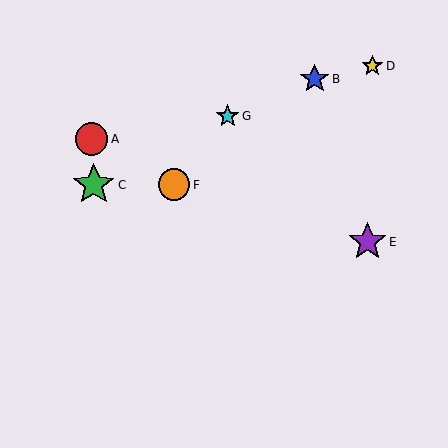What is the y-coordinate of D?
Object D is at y≈66.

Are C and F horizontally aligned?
Yes, both are at y≈185.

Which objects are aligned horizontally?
Objects C, F are aligned horizontally.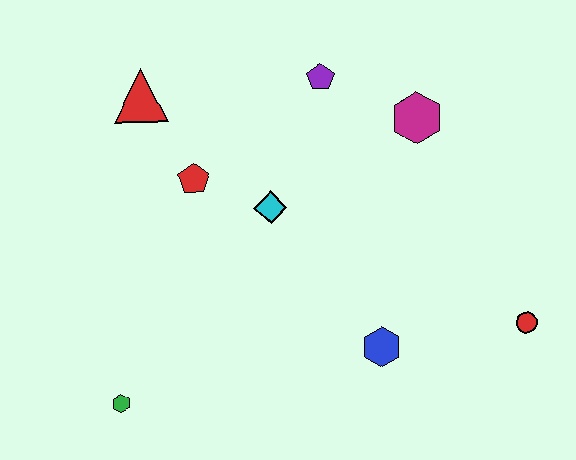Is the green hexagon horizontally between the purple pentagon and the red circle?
No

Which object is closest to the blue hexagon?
The red circle is closest to the blue hexagon.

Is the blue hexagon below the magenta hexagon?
Yes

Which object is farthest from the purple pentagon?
The green hexagon is farthest from the purple pentagon.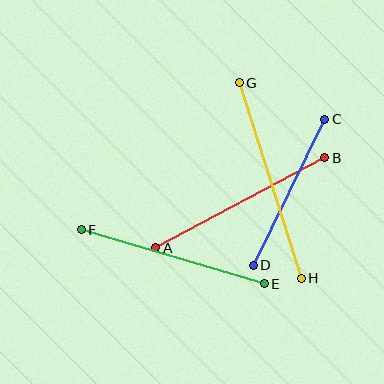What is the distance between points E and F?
The distance is approximately 191 pixels.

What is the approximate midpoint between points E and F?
The midpoint is at approximately (173, 257) pixels.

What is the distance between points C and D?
The distance is approximately 162 pixels.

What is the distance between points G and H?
The distance is approximately 205 pixels.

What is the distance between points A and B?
The distance is approximately 191 pixels.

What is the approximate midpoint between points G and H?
The midpoint is at approximately (270, 181) pixels.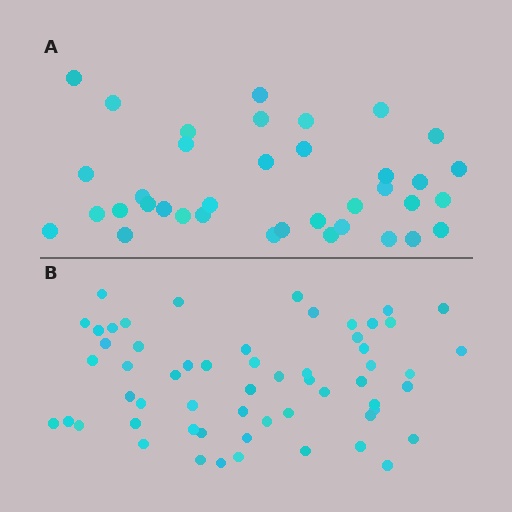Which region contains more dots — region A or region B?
Region B (the bottom region) has more dots.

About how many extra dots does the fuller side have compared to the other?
Region B has approximately 20 more dots than region A.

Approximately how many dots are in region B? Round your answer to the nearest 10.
About 60 dots. (The exact count is 58, which rounds to 60.)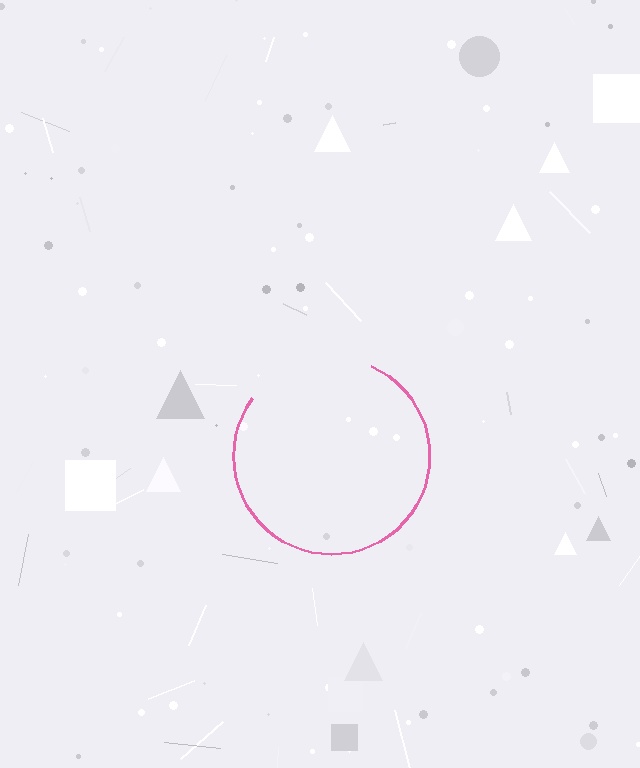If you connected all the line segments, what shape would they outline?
They would outline a circle.